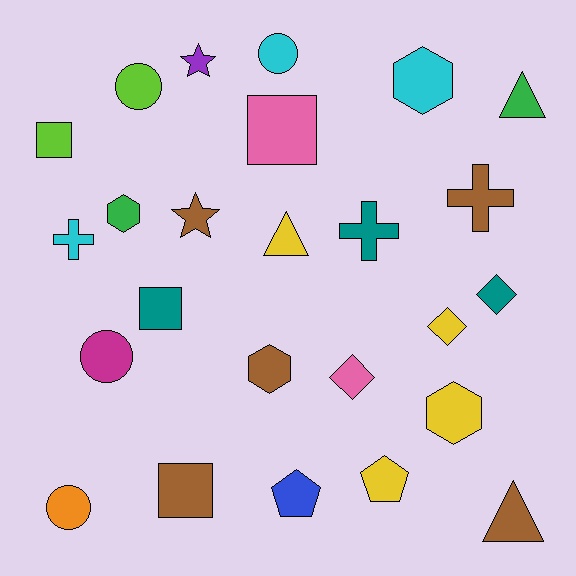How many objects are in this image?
There are 25 objects.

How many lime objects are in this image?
There are 2 lime objects.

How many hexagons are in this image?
There are 4 hexagons.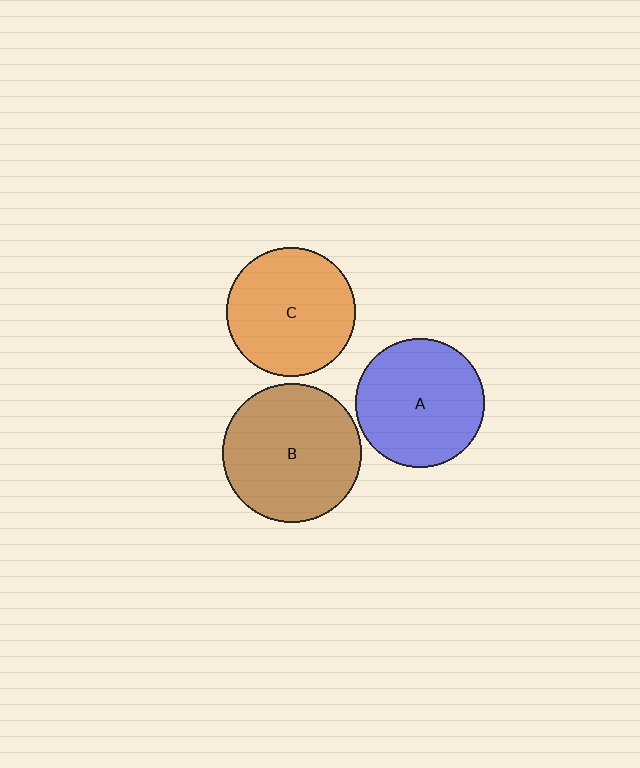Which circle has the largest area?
Circle B (brown).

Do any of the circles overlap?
No, none of the circles overlap.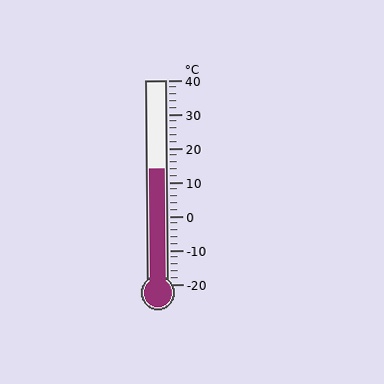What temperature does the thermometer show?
The thermometer shows approximately 14°C.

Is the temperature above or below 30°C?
The temperature is below 30°C.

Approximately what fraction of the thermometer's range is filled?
The thermometer is filled to approximately 55% of its range.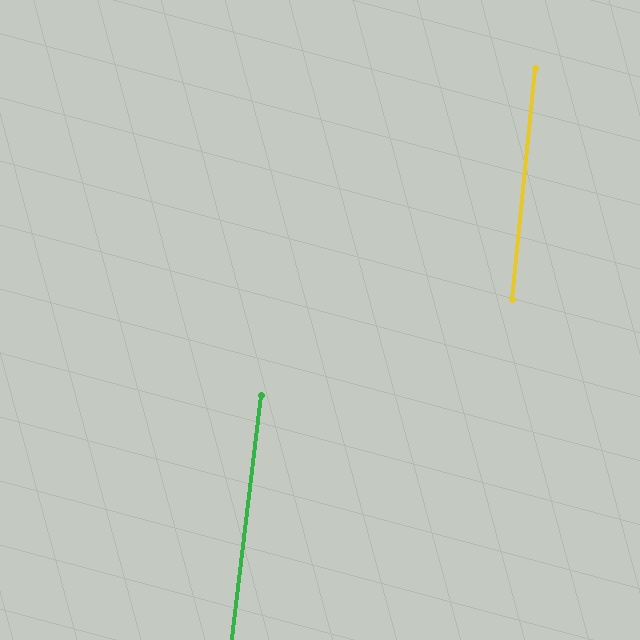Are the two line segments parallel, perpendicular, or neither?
Parallel — their directions differ by only 1.1°.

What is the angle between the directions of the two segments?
Approximately 1 degree.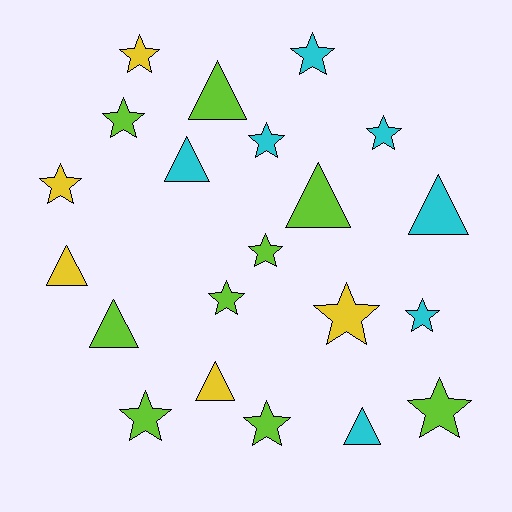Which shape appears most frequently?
Star, with 13 objects.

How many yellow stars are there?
There are 3 yellow stars.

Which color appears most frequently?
Lime, with 9 objects.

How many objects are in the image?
There are 21 objects.